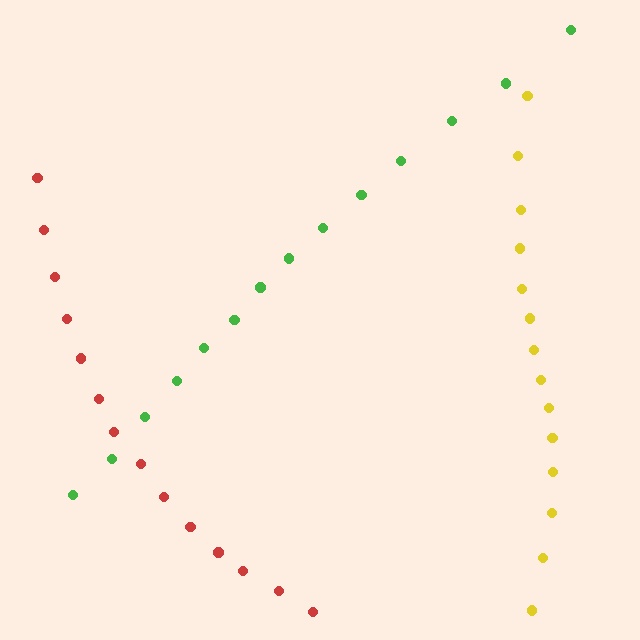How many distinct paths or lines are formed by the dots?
There are 3 distinct paths.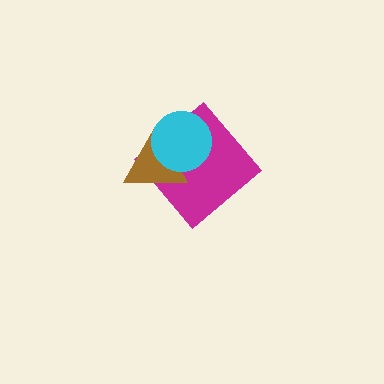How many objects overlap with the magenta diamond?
2 objects overlap with the magenta diamond.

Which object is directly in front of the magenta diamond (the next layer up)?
The brown triangle is directly in front of the magenta diamond.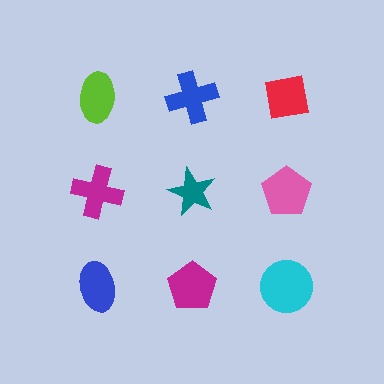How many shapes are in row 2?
3 shapes.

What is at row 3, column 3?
A cyan circle.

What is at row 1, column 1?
A lime ellipse.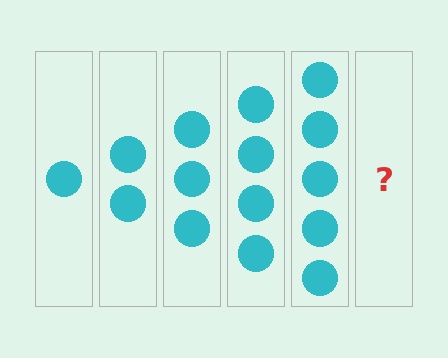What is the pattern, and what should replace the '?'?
The pattern is that each step adds one more circle. The '?' should be 6 circles.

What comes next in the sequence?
The next element should be 6 circles.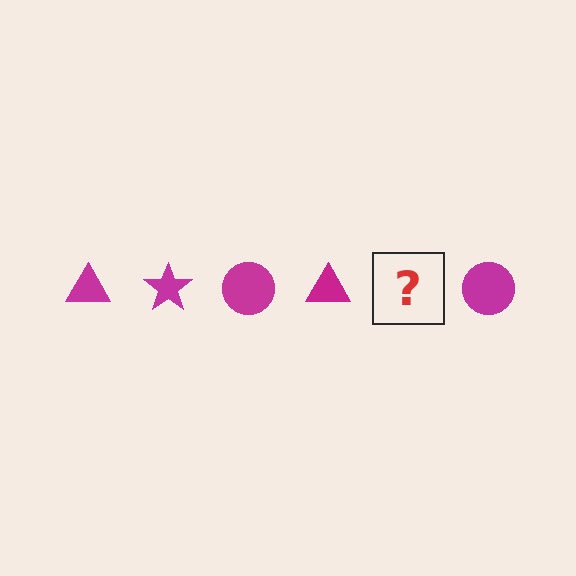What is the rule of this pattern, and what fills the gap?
The rule is that the pattern cycles through triangle, star, circle shapes in magenta. The gap should be filled with a magenta star.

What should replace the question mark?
The question mark should be replaced with a magenta star.